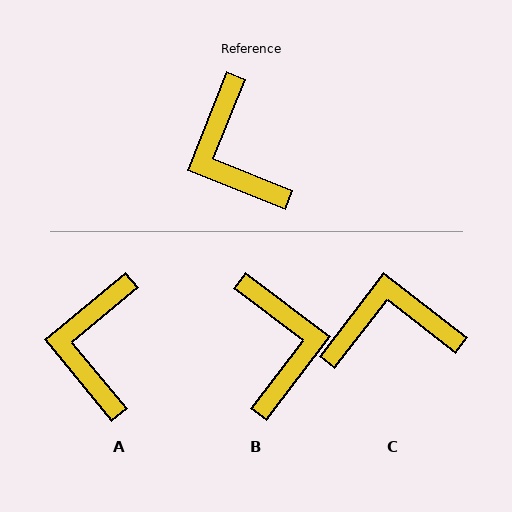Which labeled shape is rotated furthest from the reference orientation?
B, about 165 degrees away.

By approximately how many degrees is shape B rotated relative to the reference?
Approximately 165 degrees counter-clockwise.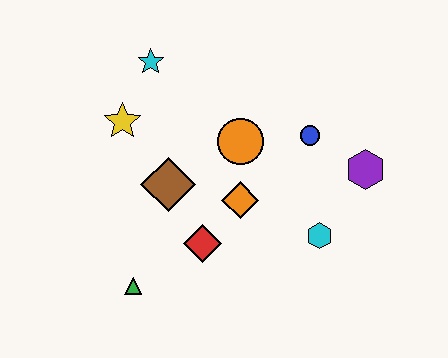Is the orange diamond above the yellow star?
No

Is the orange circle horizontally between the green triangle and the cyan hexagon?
Yes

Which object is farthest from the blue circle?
The green triangle is farthest from the blue circle.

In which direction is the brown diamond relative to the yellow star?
The brown diamond is below the yellow star.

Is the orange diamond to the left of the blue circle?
Yes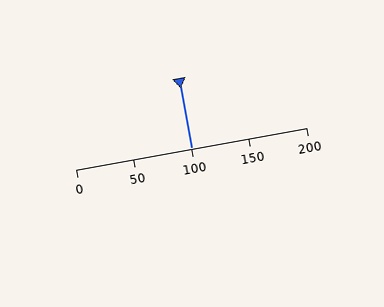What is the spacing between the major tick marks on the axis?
The major ticks are spaced 50 apart.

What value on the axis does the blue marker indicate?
The marker indicates approximately 100.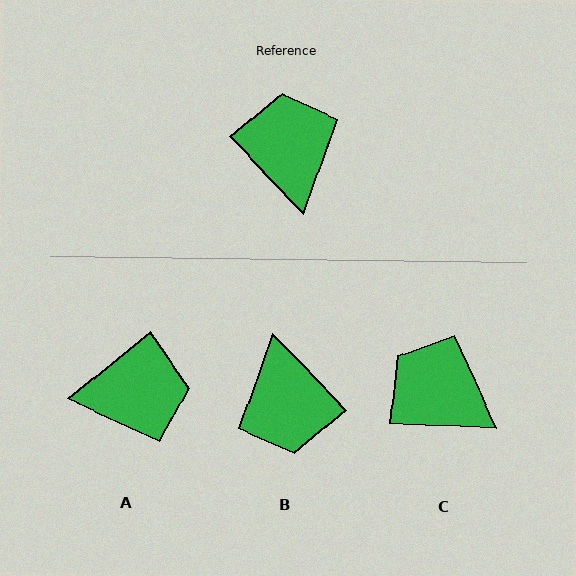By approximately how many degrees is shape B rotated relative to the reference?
Approximately 180 degrees clockwise.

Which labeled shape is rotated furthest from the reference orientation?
B, about 180 degrees away.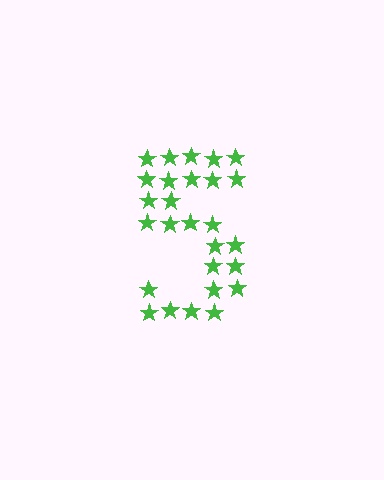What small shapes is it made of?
It is made of small stars.